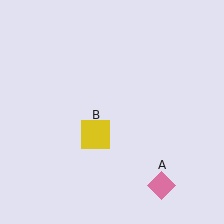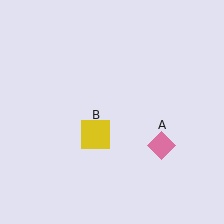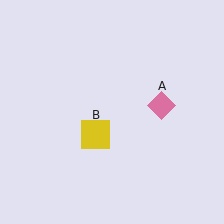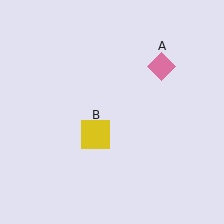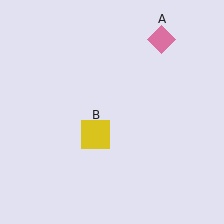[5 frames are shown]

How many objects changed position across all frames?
1 object changed position: pink diamond (object A).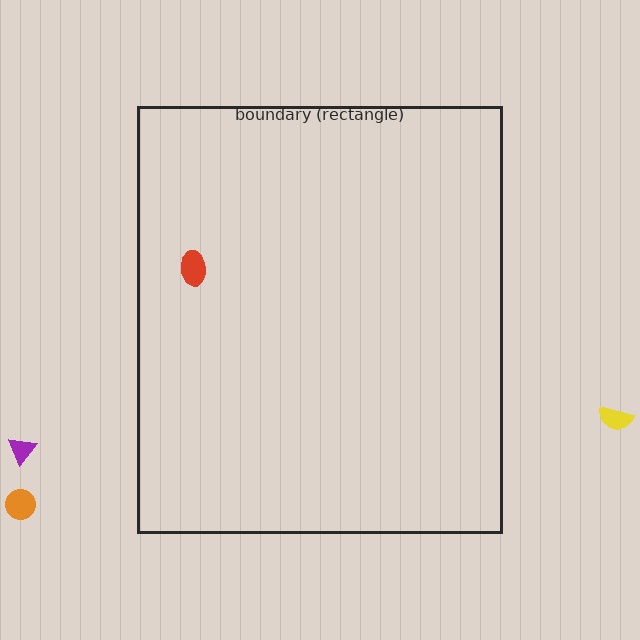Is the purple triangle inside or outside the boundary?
Outside.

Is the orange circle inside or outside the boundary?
Outside.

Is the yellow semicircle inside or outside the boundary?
Outside.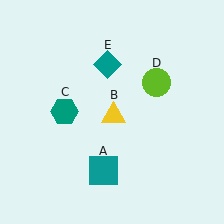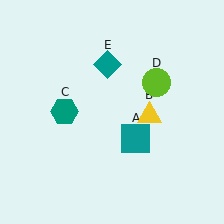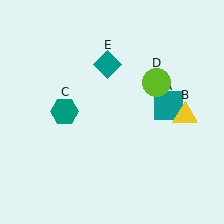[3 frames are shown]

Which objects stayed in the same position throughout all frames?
Teal hexagon (object C) and lime circle (object D) and teal diamond (object E) remained stationary.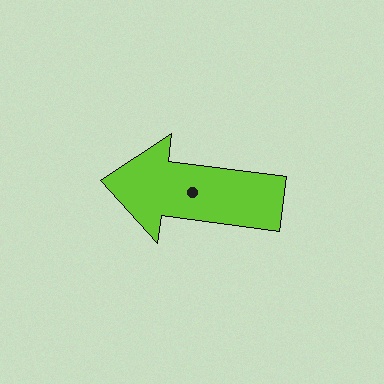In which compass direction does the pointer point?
West.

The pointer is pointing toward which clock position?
Roughly 9 o'clock.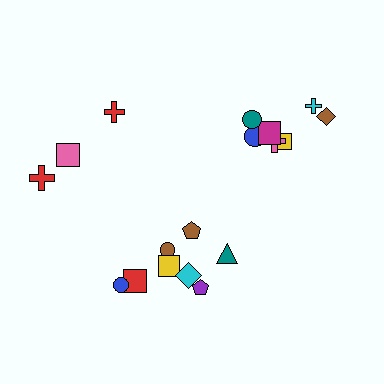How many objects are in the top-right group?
There are 7 objects.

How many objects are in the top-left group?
There are 3 objects.